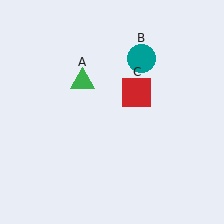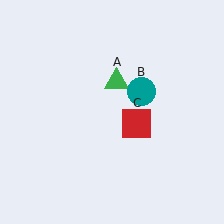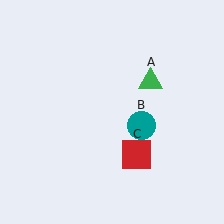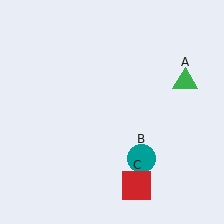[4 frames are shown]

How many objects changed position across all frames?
3 objects changed position: green triangle (object A), teal circle (object B), red square (object C).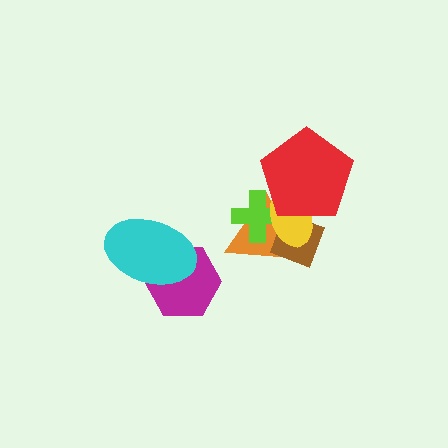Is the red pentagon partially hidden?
No, no other shape covers it.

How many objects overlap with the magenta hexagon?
1 object overlaps with the magenta hexagon.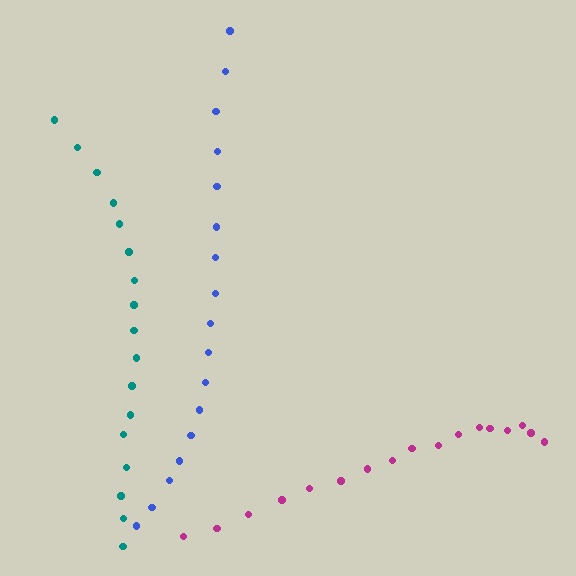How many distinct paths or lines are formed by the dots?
There are 3 distinct paths.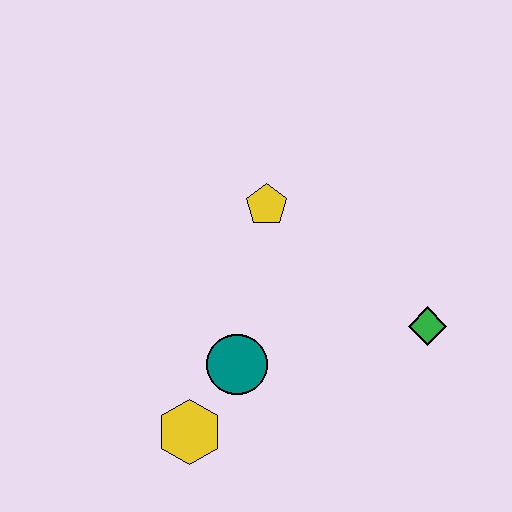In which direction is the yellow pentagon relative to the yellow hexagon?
The yellow pentagon is above the yellow hexagon.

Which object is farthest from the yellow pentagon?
The yellow hexagon is farthest from the yellow pentagon.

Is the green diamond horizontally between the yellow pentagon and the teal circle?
No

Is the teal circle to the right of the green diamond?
No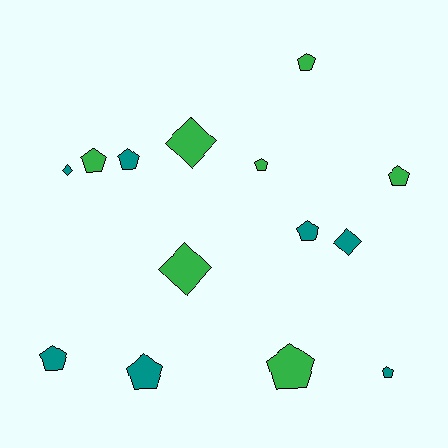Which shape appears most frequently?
Pentagon, with 10 objects.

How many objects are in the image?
There are 14 objects.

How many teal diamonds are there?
There are 2 teal diamonds.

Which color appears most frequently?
Teal, with 7 objects.